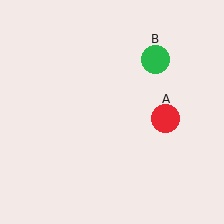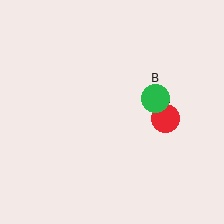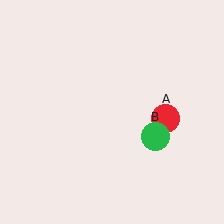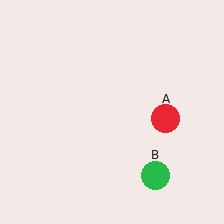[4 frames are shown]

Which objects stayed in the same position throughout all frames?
Red circle (object A) remained stationary.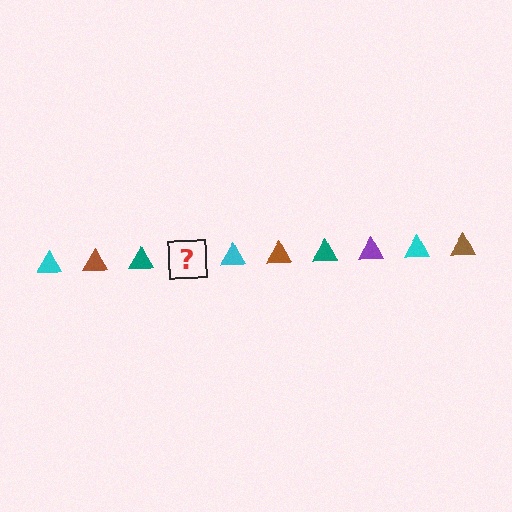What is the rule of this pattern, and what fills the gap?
The rule is that the pattern cycles through cyan, brown, teal, purple triangles. The gap should be filled with a purple triangle.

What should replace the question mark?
The question mark should be replaced with a purple triangle.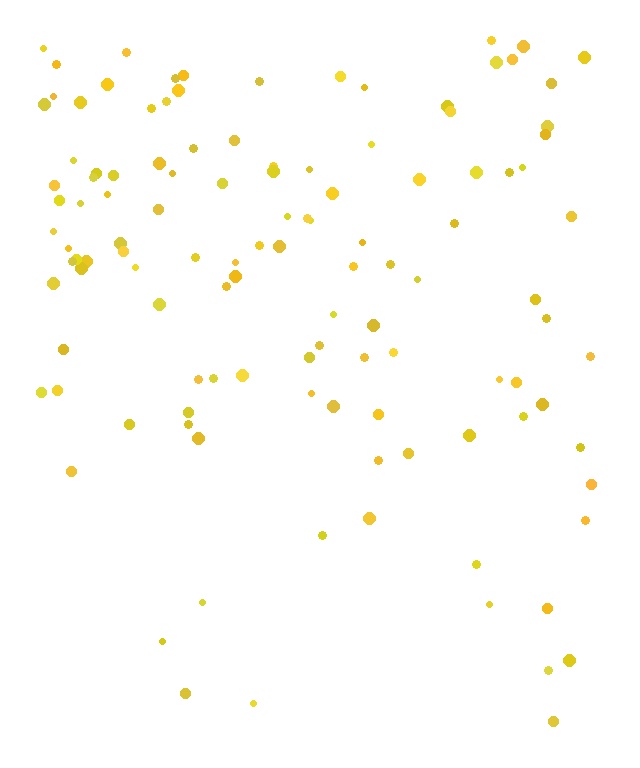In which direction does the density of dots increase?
From bottom to top, with the top side densest.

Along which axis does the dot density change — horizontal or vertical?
Vertical.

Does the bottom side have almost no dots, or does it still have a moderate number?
Still a moderate number, just noticeably fewer than the top.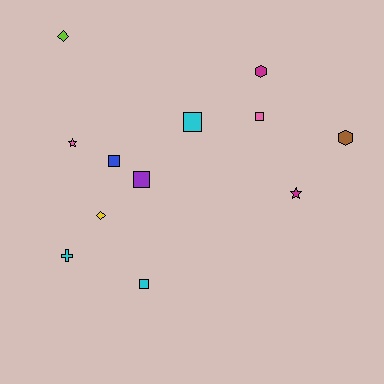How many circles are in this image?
There are no circles.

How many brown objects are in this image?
There is 1 brown object.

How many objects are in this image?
There are 12 objects.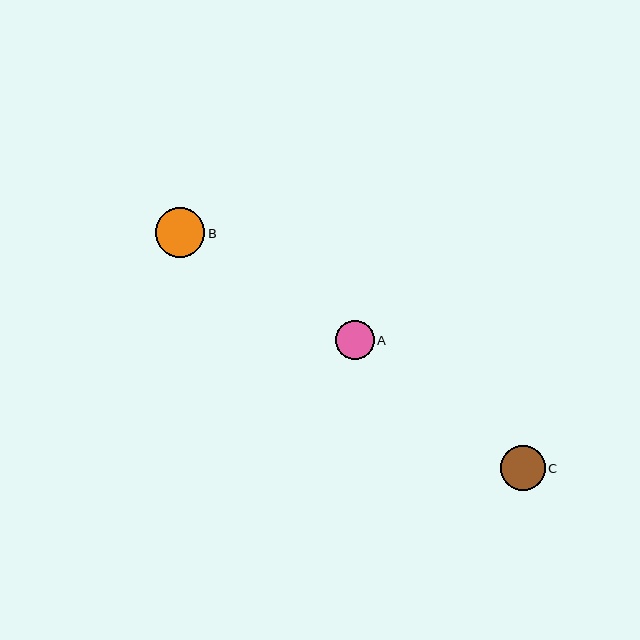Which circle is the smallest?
Circle A is the smallest with a size of approximately 39 pixels.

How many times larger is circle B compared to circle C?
Circle B is approximately 1.1 times the size of circle C.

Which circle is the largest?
Circle B is the largest with a size of approximately 49 pixels.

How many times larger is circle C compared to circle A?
Circle C is approximately 1.1 times the size of circle A.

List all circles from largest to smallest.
From largest to smallest: B, C, A.